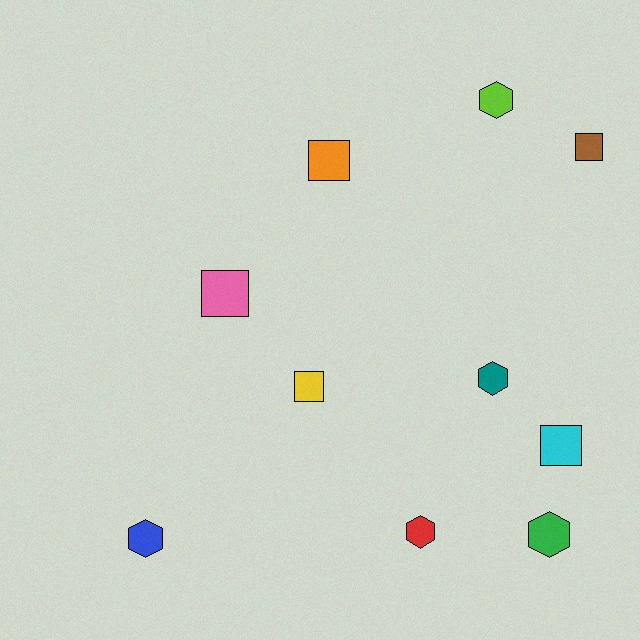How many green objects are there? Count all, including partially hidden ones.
There is 1 green object.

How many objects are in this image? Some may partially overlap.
There are 10 objects.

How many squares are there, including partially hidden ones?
There are 5 squares.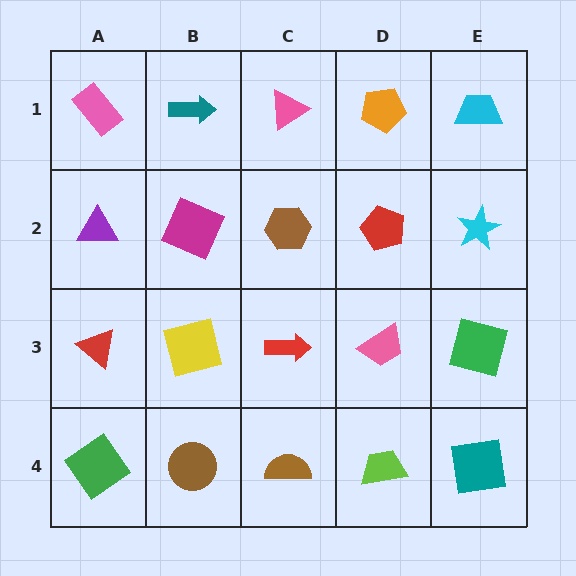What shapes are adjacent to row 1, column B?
A magenta square (row 2, column B), a pink rectangle (row 1, column A), a pink triangle (row 1, column C).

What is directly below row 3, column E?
A teal square.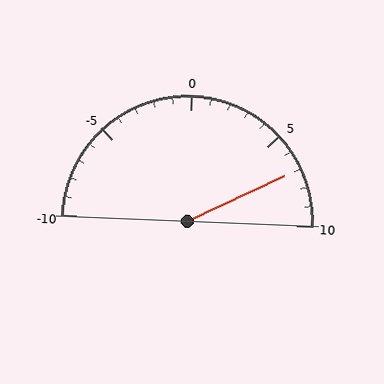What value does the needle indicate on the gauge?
The needle indicates approximately 7.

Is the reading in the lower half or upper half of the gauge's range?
The reading is in the upper half of the range (-10 to 10).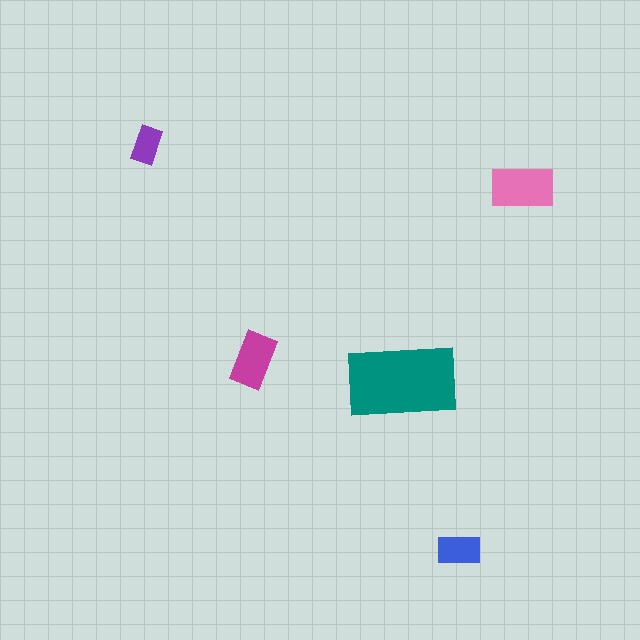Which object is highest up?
The purple rectangle is topmost.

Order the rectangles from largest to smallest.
the teal one, the pink one, the magenta one, the blue one, the purple one.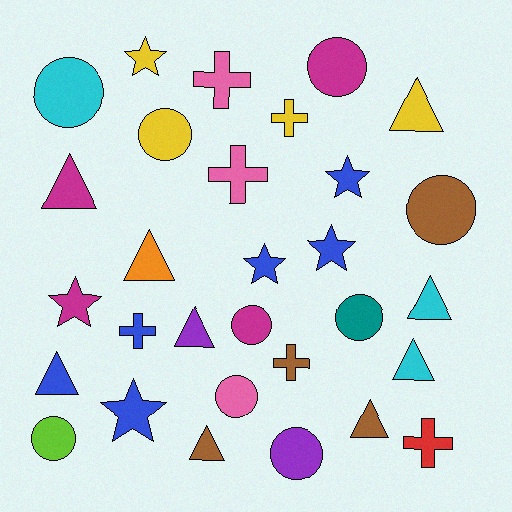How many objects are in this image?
There are 30 objects.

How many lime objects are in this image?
There is 1 lime object.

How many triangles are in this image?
There are 9 triangles.